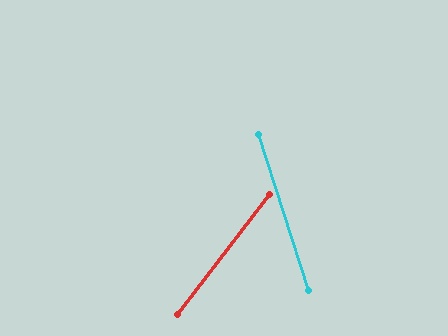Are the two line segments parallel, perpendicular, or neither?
Neither parallel nor perpendicular — they differ by about 55°.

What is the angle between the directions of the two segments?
Approximately 55 degrees.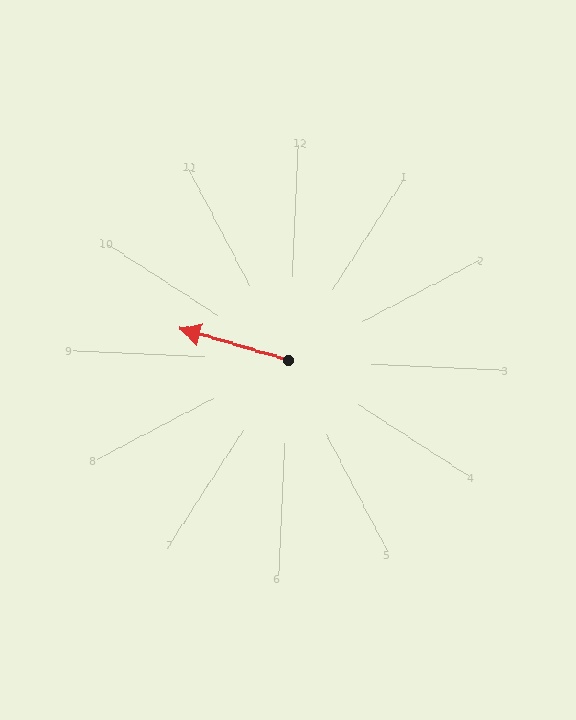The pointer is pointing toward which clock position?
Roughly 9 o'clock.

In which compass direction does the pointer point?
West.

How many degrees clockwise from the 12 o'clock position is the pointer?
Approximately 284 degrees.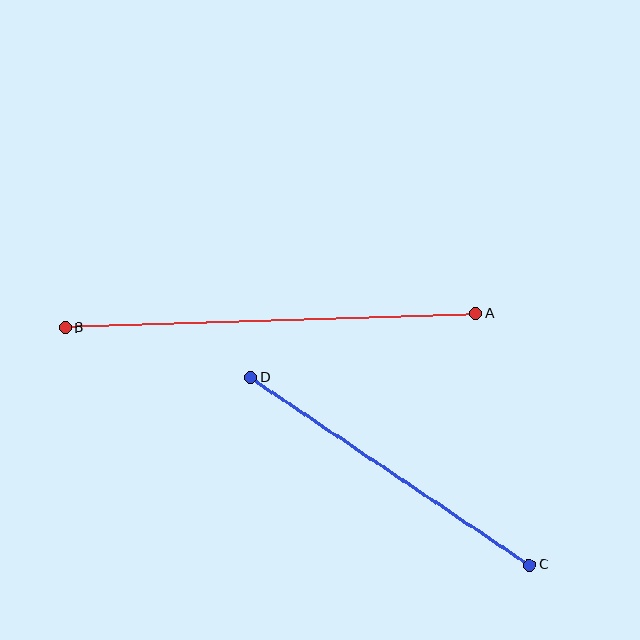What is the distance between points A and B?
The distance is approximately 410 pixels.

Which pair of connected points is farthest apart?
Points A and B are farthest apart.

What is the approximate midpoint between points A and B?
The midpoint is at approximately (270, 321) pixels.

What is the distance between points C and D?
The distance is approximately 336 pixels.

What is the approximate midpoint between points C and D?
The midpoint is at approximately (390, 471) pixels.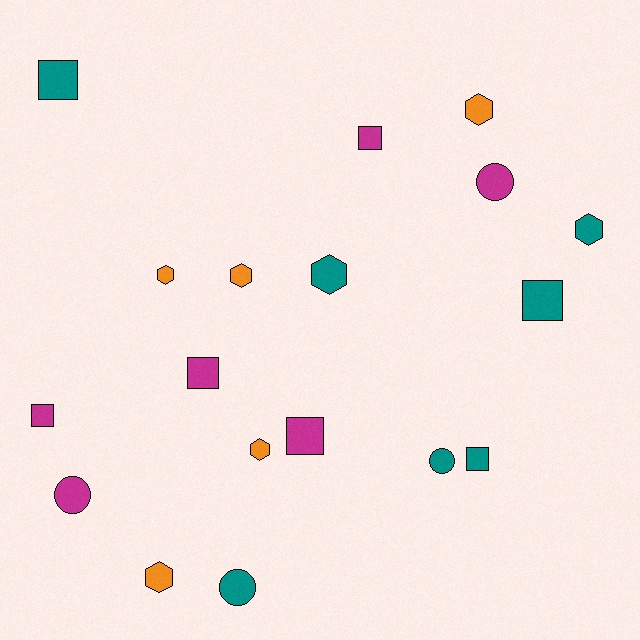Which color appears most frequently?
Teal, with 7 objects.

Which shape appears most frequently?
Square, with 7 objects.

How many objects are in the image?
There are 18 objects.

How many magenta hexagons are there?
There are no magenta hexagons.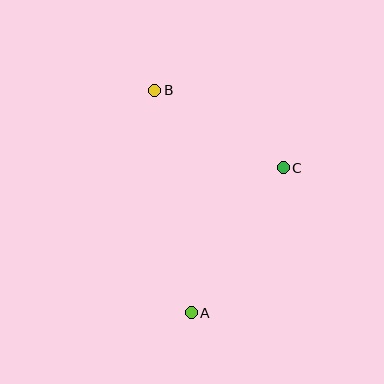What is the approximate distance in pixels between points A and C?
The distance between A and C is approximately 172 pixels.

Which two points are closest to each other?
Points B and C are closest to each other.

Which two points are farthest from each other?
Points A and B are farthest from each other.